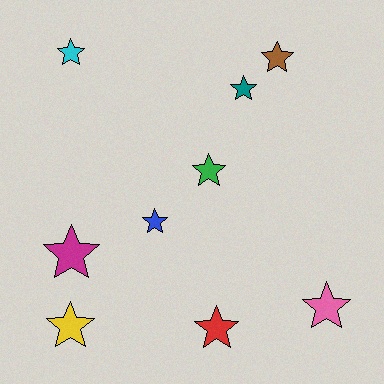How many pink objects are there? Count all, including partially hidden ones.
There is 1 pink object.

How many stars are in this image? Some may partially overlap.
There are 9 stars.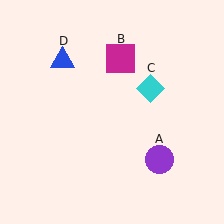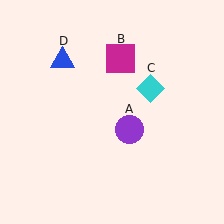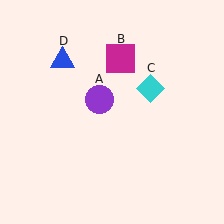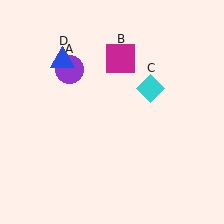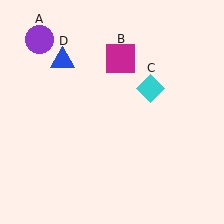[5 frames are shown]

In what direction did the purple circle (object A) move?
The purple circle (object A) moved up and to the left.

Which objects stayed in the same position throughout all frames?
Magenta square (object B) and cyan diamond (object C) and blue triangle (object D) remained stationary.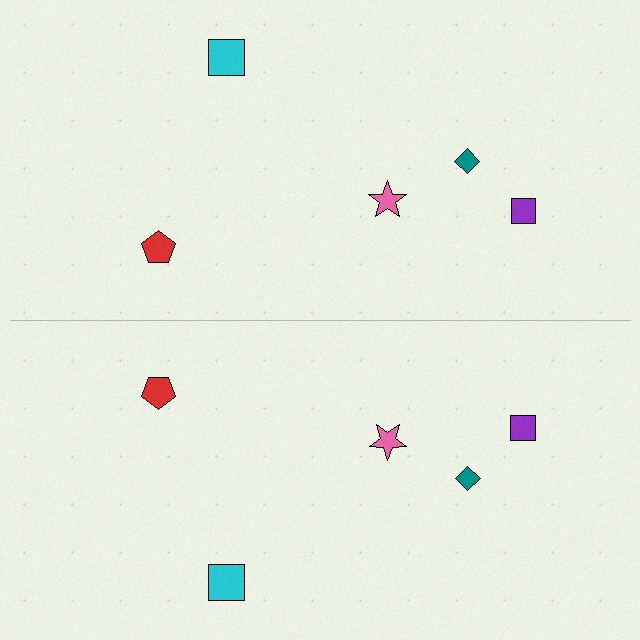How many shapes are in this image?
There are 10 shapes in this image.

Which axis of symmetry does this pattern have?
The pattern has a horizontal axis of symmetry running through the center of the image.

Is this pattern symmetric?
Yes, this pattern has bilateral (reflection) symmetry.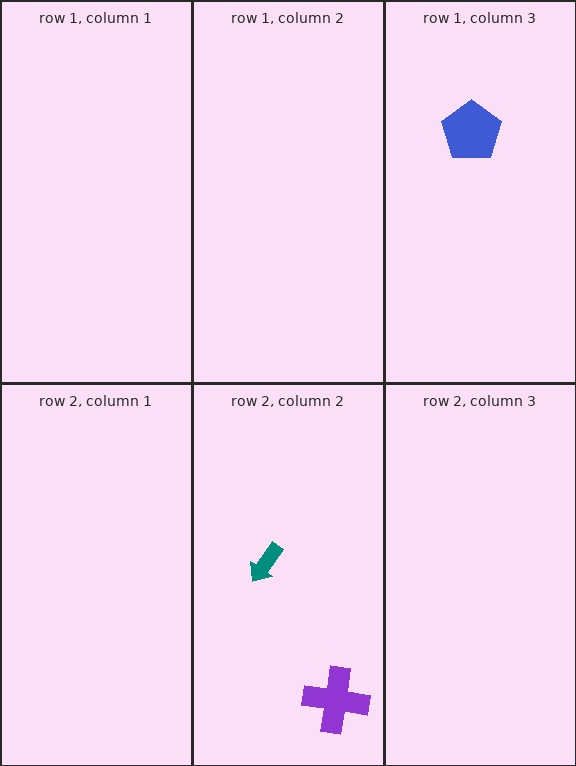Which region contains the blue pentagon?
The row 1, column 3 region.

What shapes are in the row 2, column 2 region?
The teal arrow, the purple cross.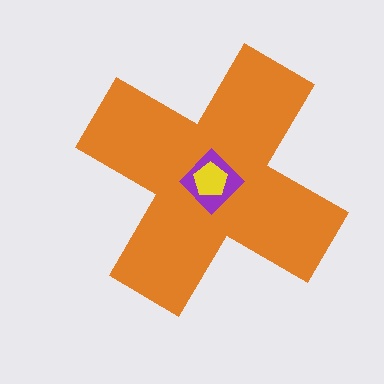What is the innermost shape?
The yellow pentagon.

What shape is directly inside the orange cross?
The purple diamond.